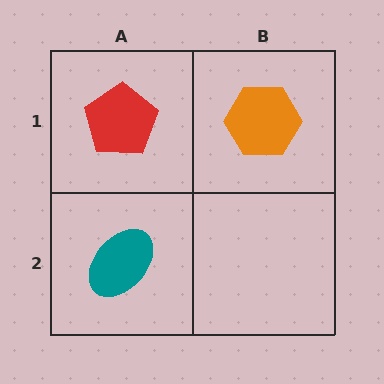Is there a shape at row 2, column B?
No, that cell is empty.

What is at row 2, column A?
A teal ellipse.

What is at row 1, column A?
A red pentagon.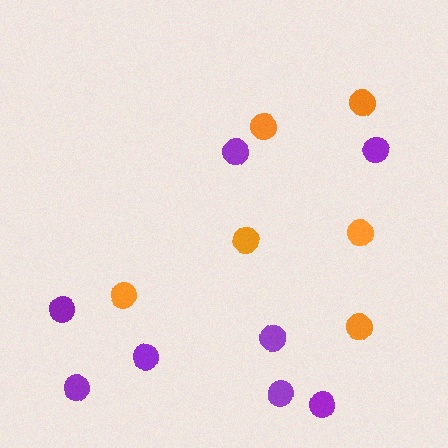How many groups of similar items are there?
There are 2 groups: one group of purple circles (8) and one group of orange circles (6).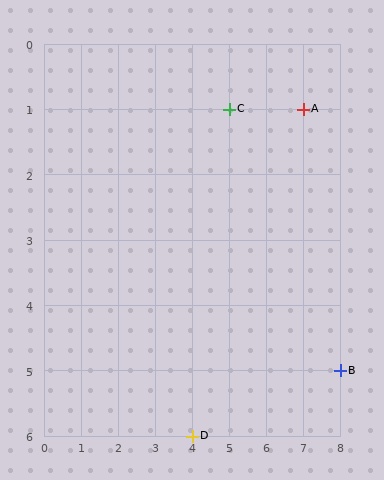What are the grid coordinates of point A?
Point A is at grid coordinates (7, 1).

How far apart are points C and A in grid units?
Points C and A are 2 columns apart.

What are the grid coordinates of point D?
Point D is at grid coordinates (4, 6).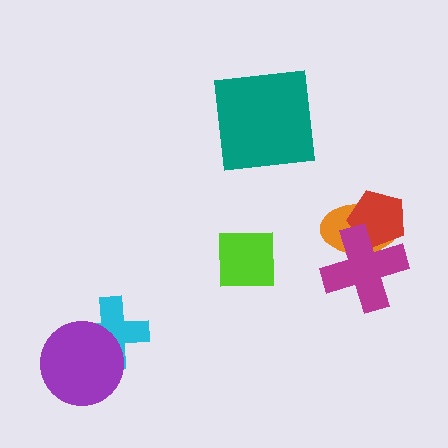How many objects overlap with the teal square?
0 objects overlap with the teal square.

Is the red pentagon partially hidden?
Yes, it is partially covered by another shape.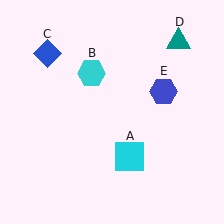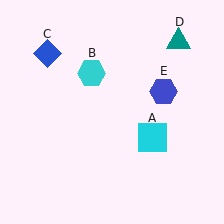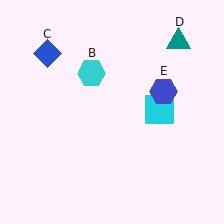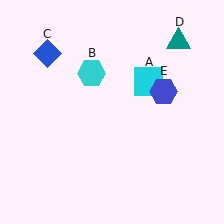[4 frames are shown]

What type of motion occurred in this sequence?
The cyan square (object A) rotated counterclockwise around the center of the scene.